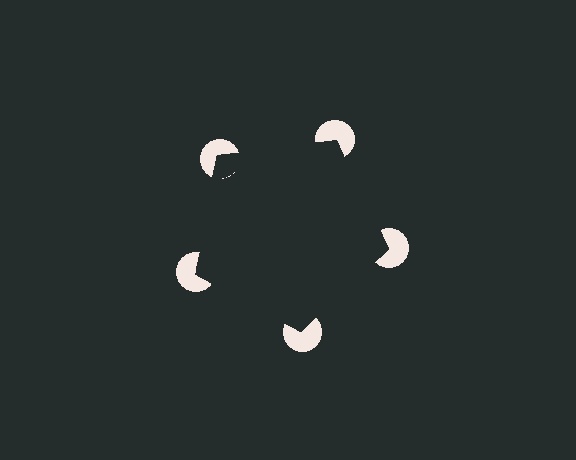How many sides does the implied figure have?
5 sides.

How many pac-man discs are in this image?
There are 5 — one at each vertex of the illusory pentagon.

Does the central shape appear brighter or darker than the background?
It typically appears slightly darker than the background, even though no actual brightness change is drawn.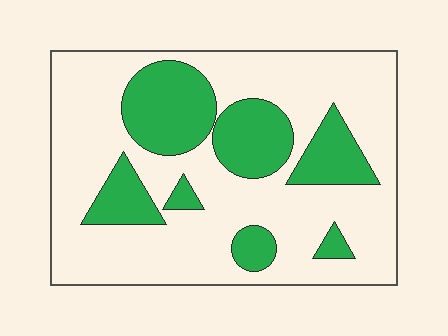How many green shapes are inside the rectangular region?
7.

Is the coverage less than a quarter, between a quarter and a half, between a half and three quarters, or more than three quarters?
Between a quarter and a half.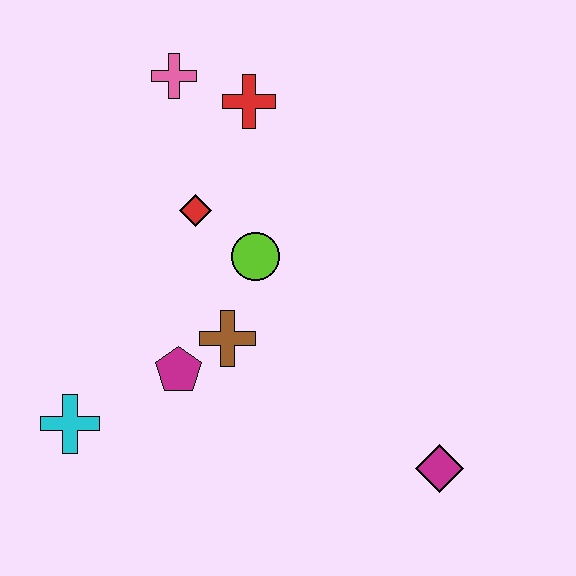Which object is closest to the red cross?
The pink cross is closest to the red cross.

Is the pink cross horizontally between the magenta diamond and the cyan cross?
Yes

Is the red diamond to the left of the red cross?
Yes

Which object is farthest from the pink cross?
The magenta diamond is farthest from the pink cross.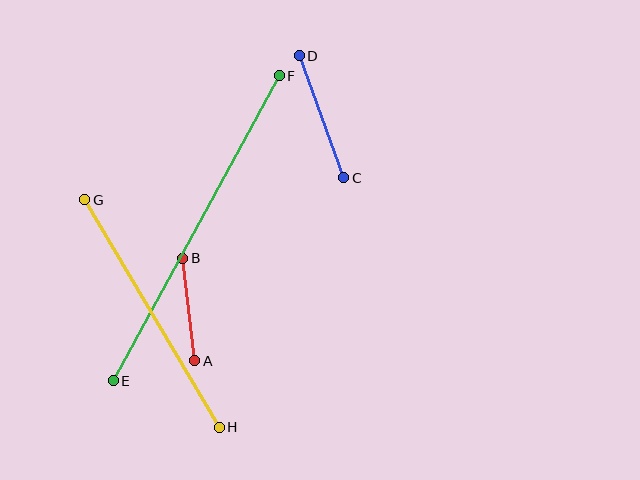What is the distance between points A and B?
The distance is approximately 103 pixels.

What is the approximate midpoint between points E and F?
The midpoint is at approximately (196, 228) pixels.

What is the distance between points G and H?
The distance is approximately 264 pixels.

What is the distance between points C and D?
The distance is approximately 130 pixels.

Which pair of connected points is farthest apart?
Points E and F are farthest apart.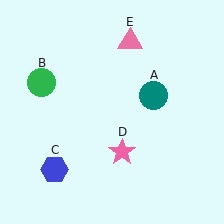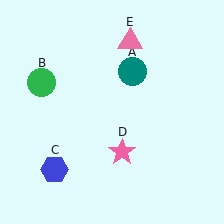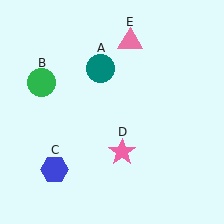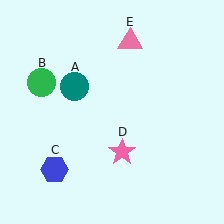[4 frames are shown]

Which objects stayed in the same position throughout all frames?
Green circle (object B) and blue hexagon (object C) and pink star (object D) and pink triangle (object E) remained stationary.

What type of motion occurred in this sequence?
The teal circle (object A) rotated counterclockwise around the center of the scene.